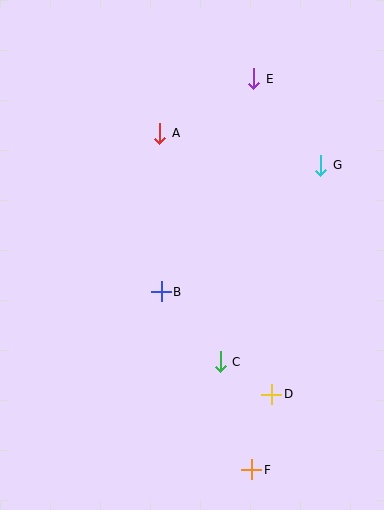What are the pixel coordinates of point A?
Point A is at (160, 133).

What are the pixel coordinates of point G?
Point G is at (321, 165).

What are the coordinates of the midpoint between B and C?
The midpoint between B and C is at (191, 327).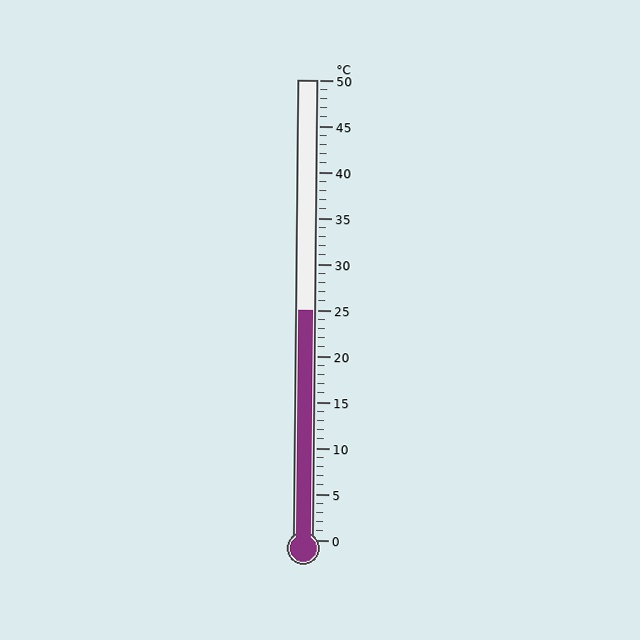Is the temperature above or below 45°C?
The temperature is below 45°C.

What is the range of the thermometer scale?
The thermometer scale ranges from 0°C to 50°C.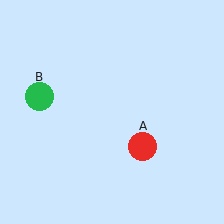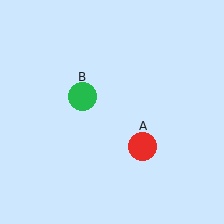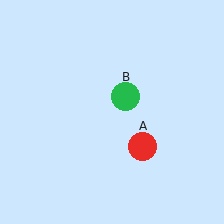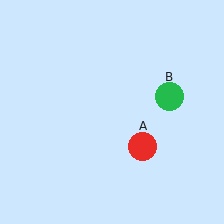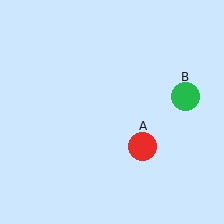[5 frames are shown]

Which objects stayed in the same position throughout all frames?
Red circle (object A) remained stationary.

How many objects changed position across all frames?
1 object changed position: green circle (object B).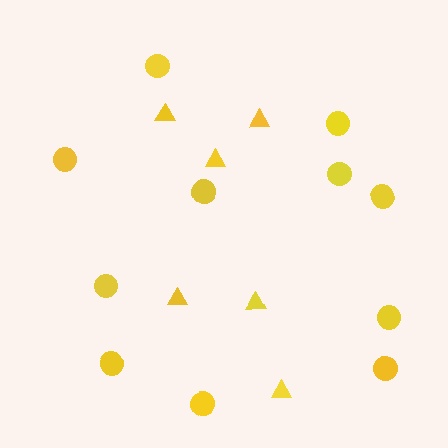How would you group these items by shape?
There are 2 groups: one group of triangles (6) and one group of circles (11).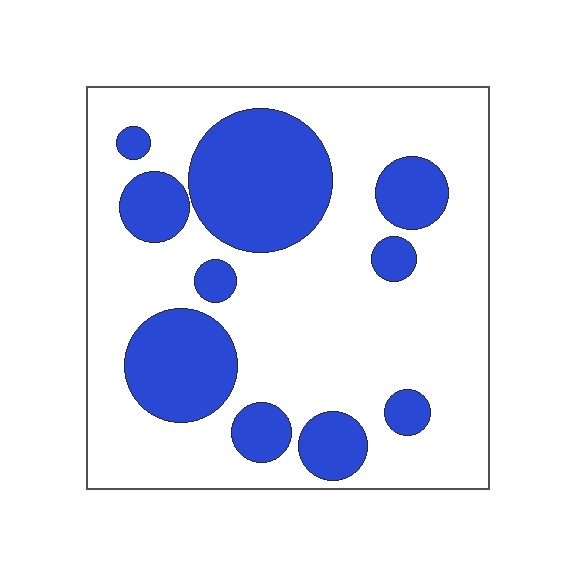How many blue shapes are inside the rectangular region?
10.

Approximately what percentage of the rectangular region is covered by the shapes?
Approximately 30%.